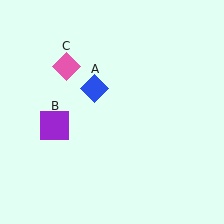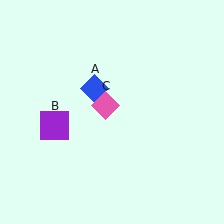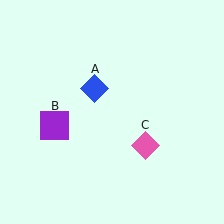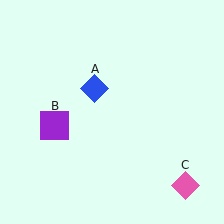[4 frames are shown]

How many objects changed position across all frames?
1 object changed position: pink diamond (object C).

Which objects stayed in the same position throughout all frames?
Blue diamond (object A) and purple square (object B) remained stationary.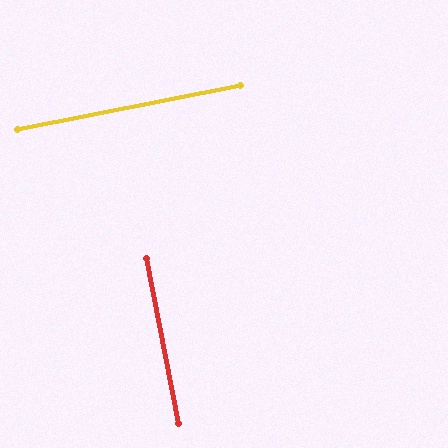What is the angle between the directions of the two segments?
Approximately 90 degrees.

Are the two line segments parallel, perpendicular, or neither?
Perpendicular — they meet at approximately 90°.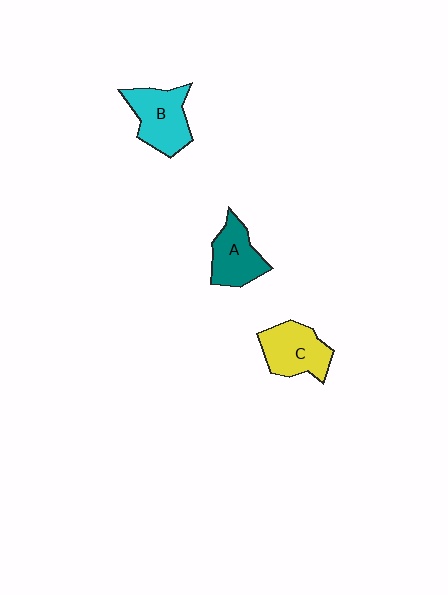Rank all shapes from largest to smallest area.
From largest to smallest: B (cyan), C (yellow), A (teal).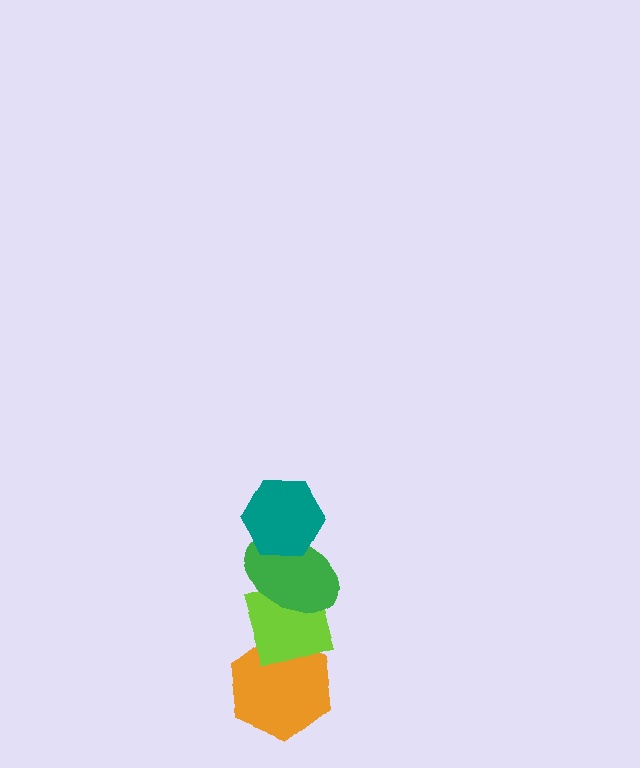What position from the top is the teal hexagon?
The teal hexagon is 1st from the top.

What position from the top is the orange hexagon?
The orange hexagon is 4th from the top.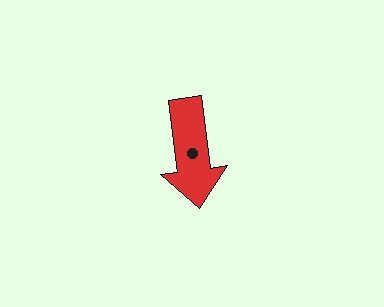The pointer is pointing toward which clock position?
Roughly 6 o'clock.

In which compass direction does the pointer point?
South.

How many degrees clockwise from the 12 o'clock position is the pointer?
Approximately 173 degrees.